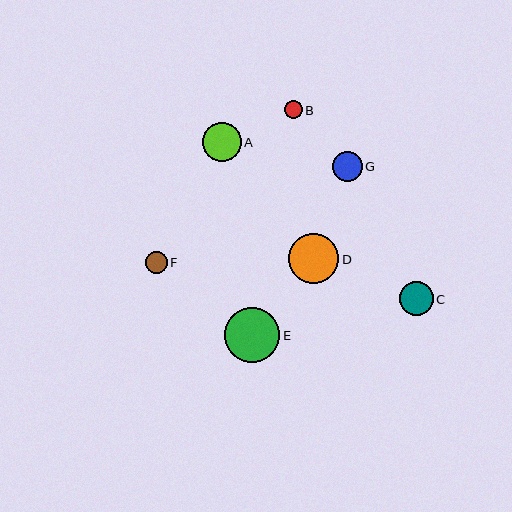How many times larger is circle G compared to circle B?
Circle G is approximately 1.7 times the size of circle B.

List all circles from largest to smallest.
From largest to smallest: E, D, A, C, G, F, B.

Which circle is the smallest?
Circle B is the smallest with a size of approximately 18 pixels.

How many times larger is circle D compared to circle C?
Circle D is approximately 1.5 times the size of circle C.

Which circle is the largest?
Circle E is the largest with a size of approximately 55 pixels.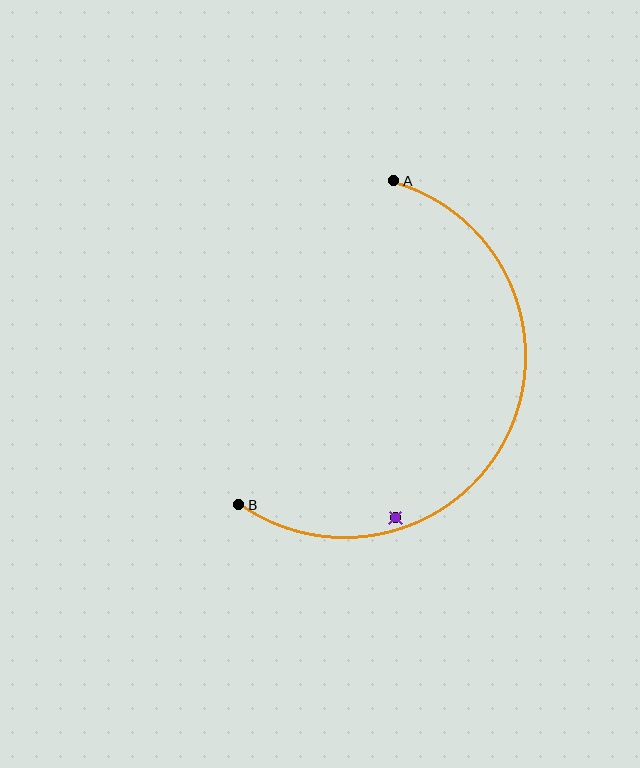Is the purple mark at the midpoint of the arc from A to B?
No — the purple mark does not lie on the arc at all. It sits slightly inside the curve.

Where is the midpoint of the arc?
The arc midpoint is the point on the curve farthest from the straight line joining A and B. It sits to the right of that line.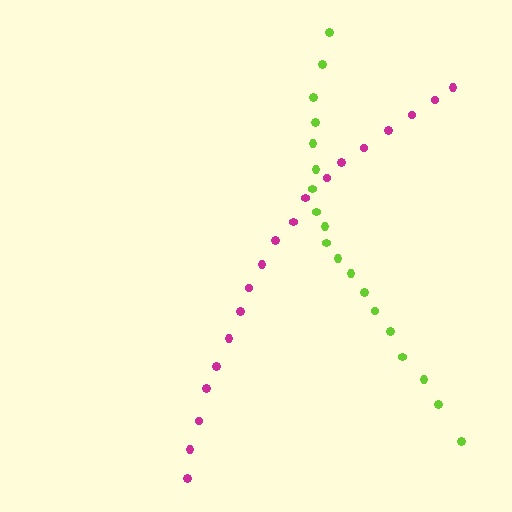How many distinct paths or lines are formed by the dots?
There are 2 distinct paths.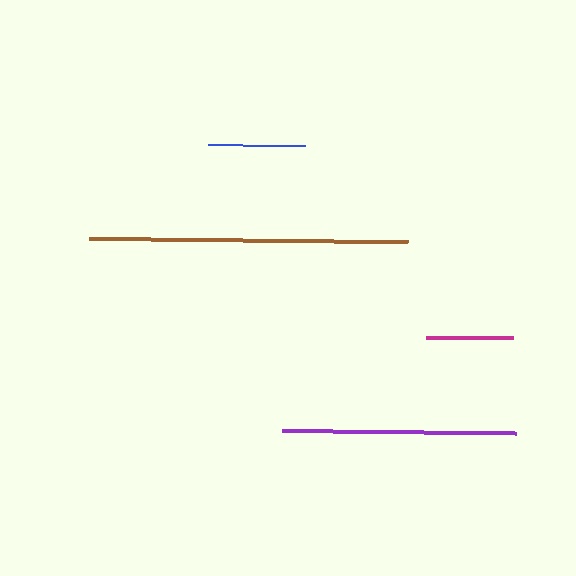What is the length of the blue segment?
The blue segment is approximately 97 pixels long.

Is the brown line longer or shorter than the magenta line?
The brown line is longer than the magenta line.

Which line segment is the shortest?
The magenta line is the shortest at approximately 87 pixels.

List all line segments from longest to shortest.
From longest to shortest: brown, purple, blue, magenta.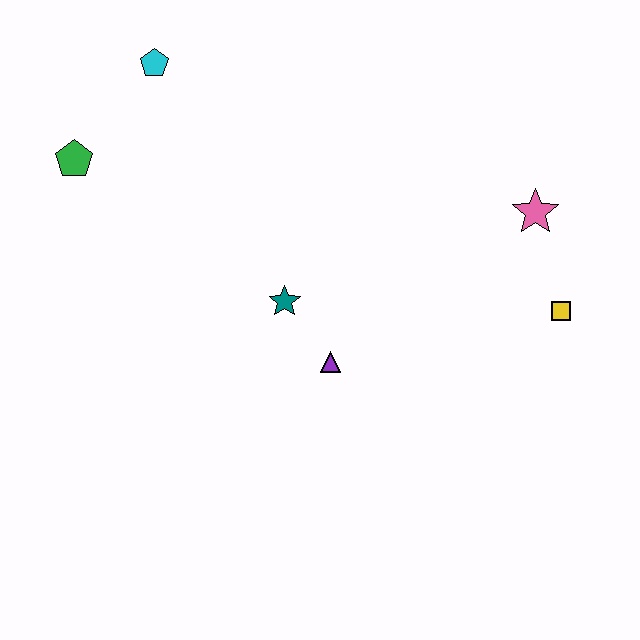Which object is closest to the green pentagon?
The cyan pentagon is closest to the green pentagon.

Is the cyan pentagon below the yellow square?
No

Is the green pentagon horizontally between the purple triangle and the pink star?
No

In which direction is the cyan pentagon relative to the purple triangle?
The cyan pentagon is above the purple triangle.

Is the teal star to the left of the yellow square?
Yes